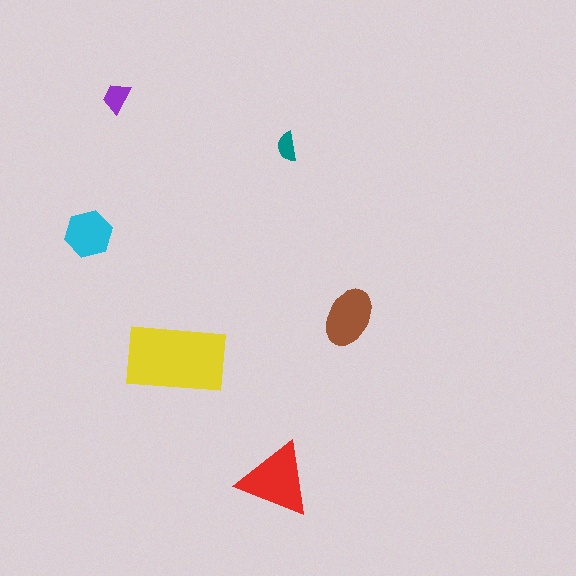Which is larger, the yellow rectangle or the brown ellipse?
The yellow rectangle.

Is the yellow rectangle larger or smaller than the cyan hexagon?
Larger.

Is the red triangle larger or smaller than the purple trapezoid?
Larger.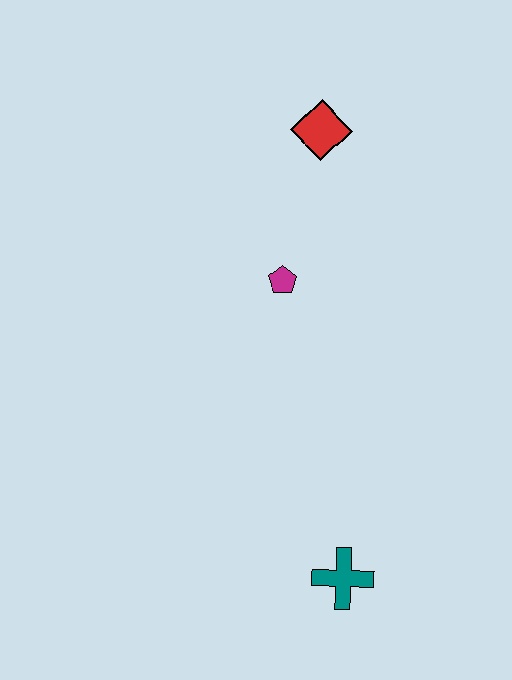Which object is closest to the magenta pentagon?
The red diamond is closest to the magenta pentagon.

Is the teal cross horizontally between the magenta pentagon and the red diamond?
No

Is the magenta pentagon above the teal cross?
Yes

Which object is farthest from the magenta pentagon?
The teal cross is farthest from the magenta pentagon.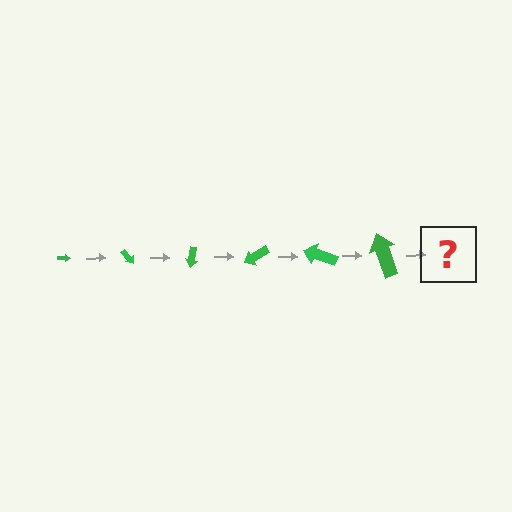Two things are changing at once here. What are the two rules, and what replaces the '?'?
The two rules are that the arrow grows larger each step and it rotates 50 degrees each step. The '?' should be an arrow, larger than the previous one and rotated 300 degrees from the start.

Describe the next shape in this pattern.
It should be an arrow, larger than the previous one and rotated 300 degrees from the start.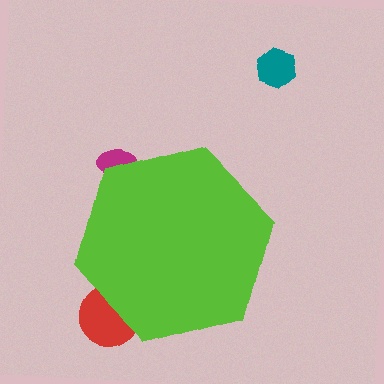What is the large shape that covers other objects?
A lime hexagon.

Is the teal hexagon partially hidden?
No, the teal hexagon is fully visible.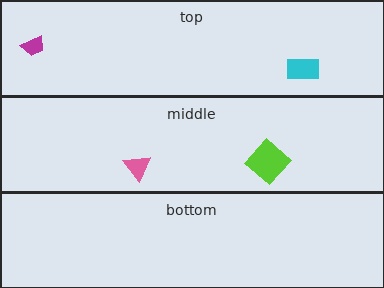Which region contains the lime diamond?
The middle region.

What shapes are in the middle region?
The lime diamond, the pink triangle.